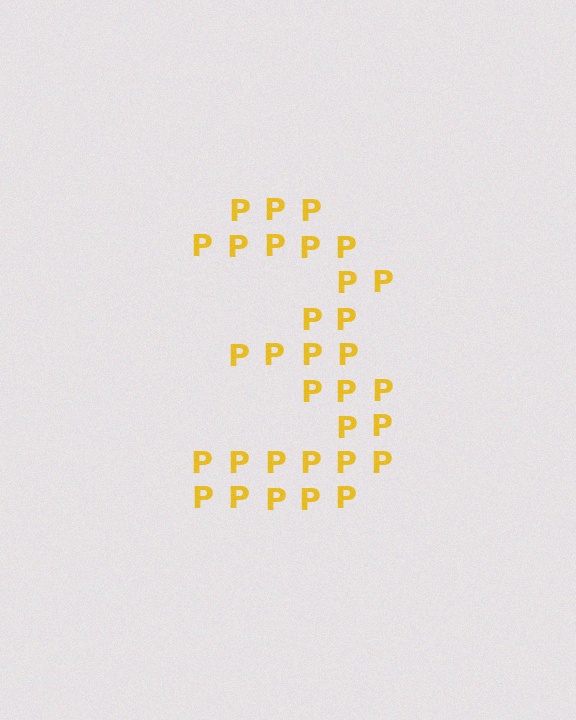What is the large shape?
The large shape is the digit 3.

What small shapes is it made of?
It is made of small letter P's.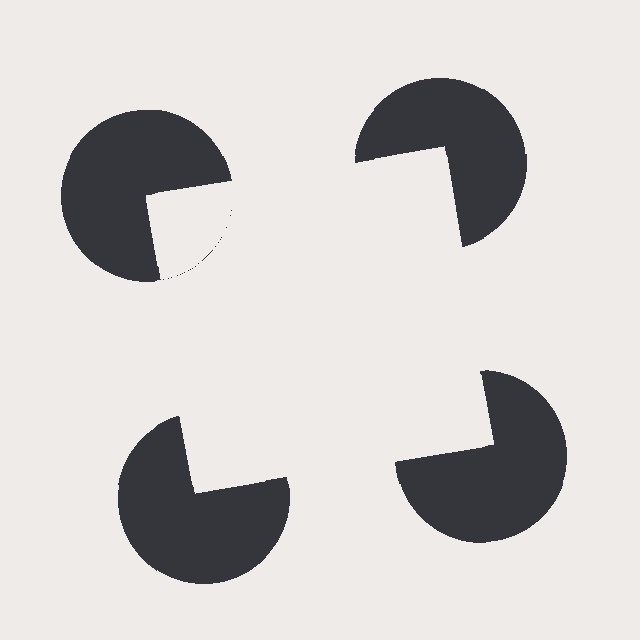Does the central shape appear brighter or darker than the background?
It typically appears slightly brighter than the background, even though no actual brightness change is drawn.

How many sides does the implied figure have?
4 sides.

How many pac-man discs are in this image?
There are 4 — one at each vertex of the illusory square.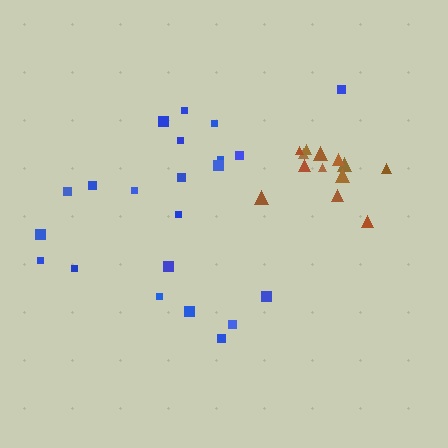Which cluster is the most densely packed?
Brown.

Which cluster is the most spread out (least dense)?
Blue.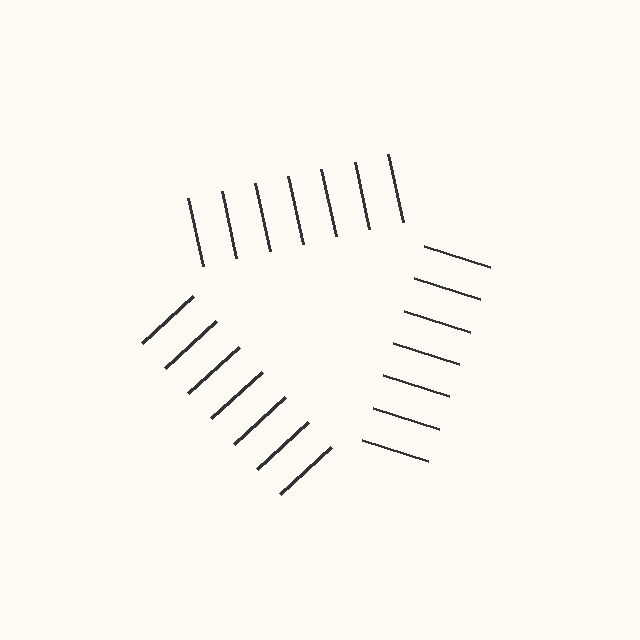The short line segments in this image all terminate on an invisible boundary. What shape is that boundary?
An illusory triangle — the line segments terminate on its edges but no continuous stroke is drawn.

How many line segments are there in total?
21 — 7 along each of the 3 edges.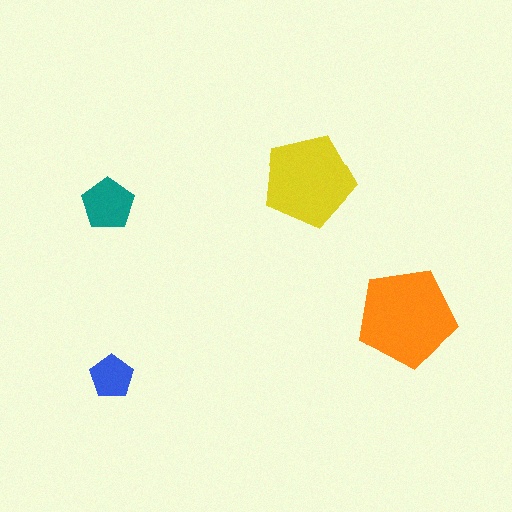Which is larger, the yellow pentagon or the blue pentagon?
The yellow one.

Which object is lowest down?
The blue pentagon is bottommost.